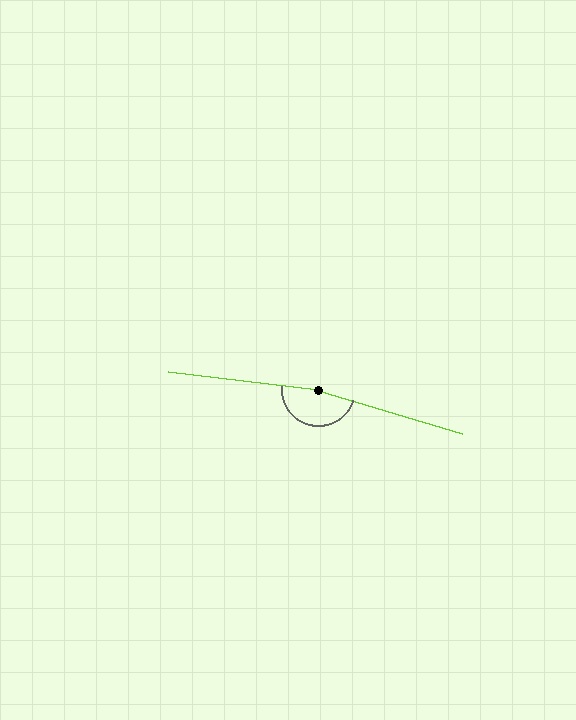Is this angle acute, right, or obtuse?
It is obtuse.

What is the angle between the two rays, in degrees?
Approximately 170 degrees.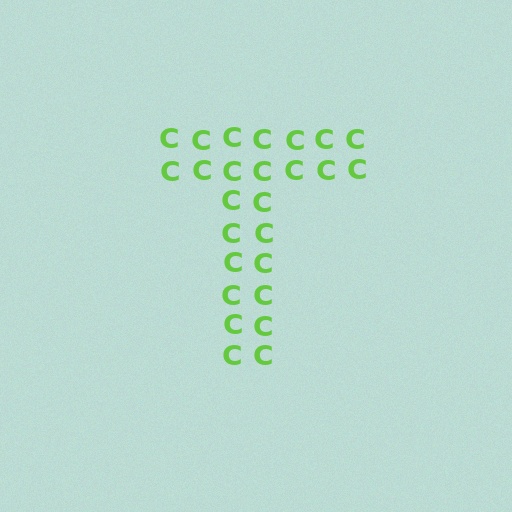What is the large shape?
The large shape is the letter T.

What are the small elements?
The small elements are letter C's.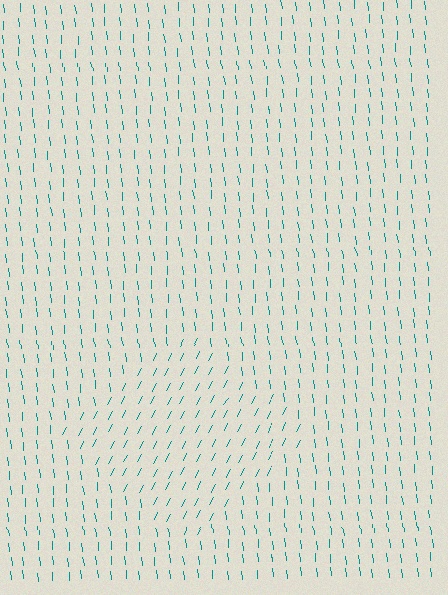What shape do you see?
I see a diamond.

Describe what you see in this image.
The image is filled with small teal line segments. A diamond region in the image has lines oriented differently from the surrounding lines, creating a visible texture boundary.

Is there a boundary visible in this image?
Yes, there is a texture boundary formed by a change in line orientation.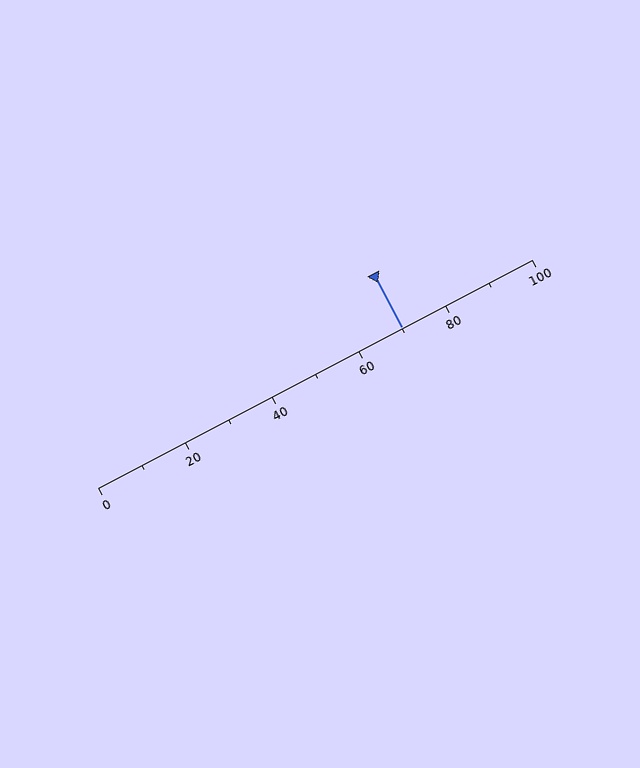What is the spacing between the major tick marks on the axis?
The major ticks are spaced 20 apart.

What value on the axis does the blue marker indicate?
The marker indicates approximately 70.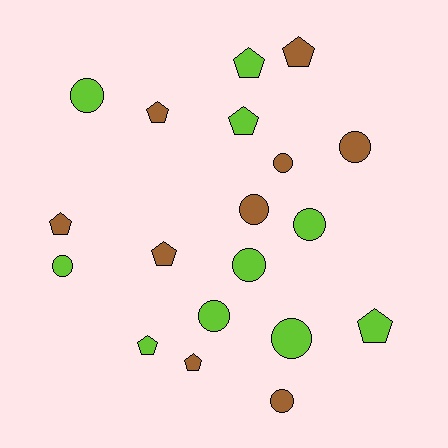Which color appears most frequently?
Lime, with 10 objects.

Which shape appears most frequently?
Circle, with 10 objects.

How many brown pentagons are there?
There are 5 brown pentagons.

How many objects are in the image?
There are 19 objects.